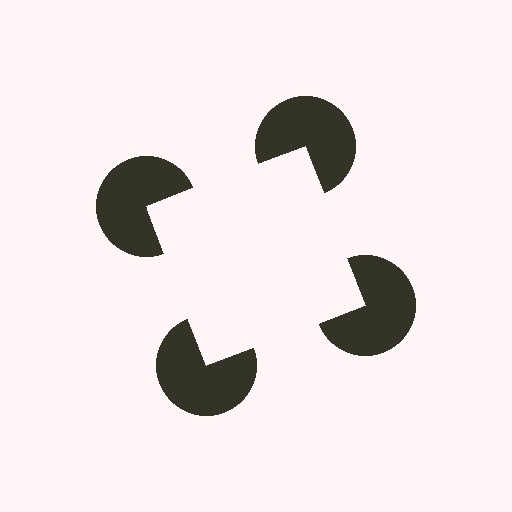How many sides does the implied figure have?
4 sides.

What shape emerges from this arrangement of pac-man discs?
An illusory square — its edges are inferred from the aligned wedge cuts in the pac-man discs, not physically drawn.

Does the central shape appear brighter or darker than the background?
It typically appears slightly brighter than the background, even though no actual brightness change is drawn.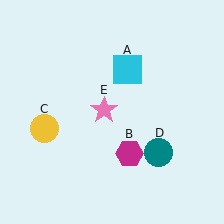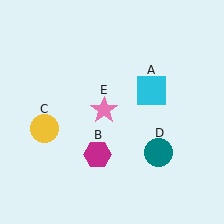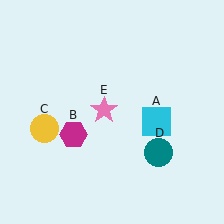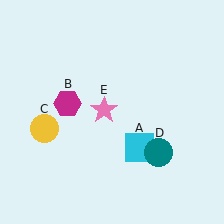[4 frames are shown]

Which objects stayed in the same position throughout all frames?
Yellow circle (object C) and teal circle (object D) and pink star (object E) remained stationary.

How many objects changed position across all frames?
2 objects changed position: cyan square (object A), magenta hexagon (object B).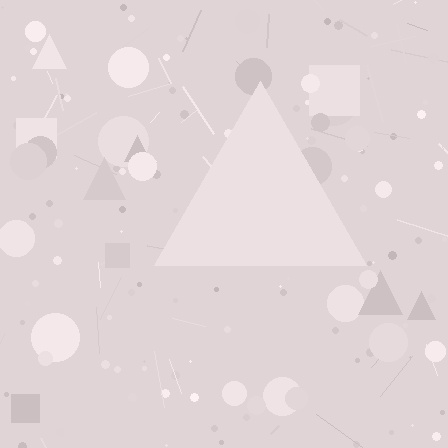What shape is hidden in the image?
A triangle is hidden in the image.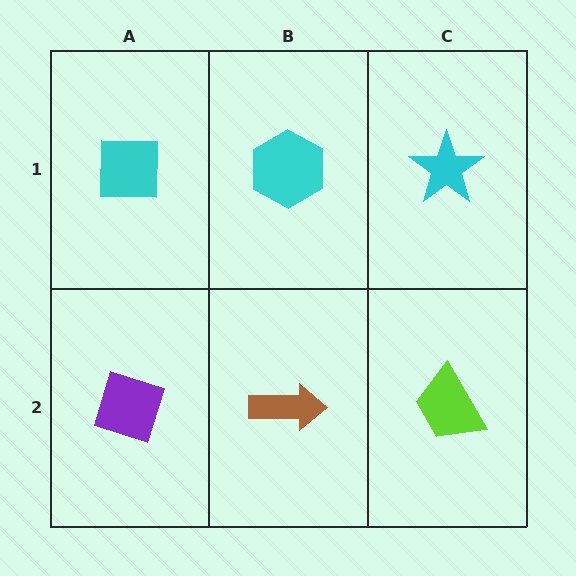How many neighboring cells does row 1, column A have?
2.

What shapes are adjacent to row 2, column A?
A cyan square (row 1, column A), a brown arrow (row 2, column B).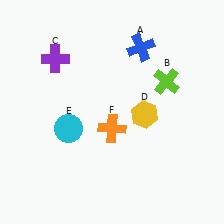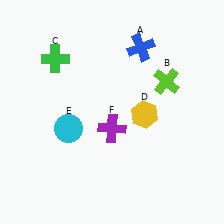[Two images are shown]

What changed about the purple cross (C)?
In Image 1, C is purple. In Image 2, it changed to green.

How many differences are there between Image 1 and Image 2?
There are 2 differences between the two images.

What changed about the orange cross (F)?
In Image 1, F is orange. In Image 2, it changed to purple.